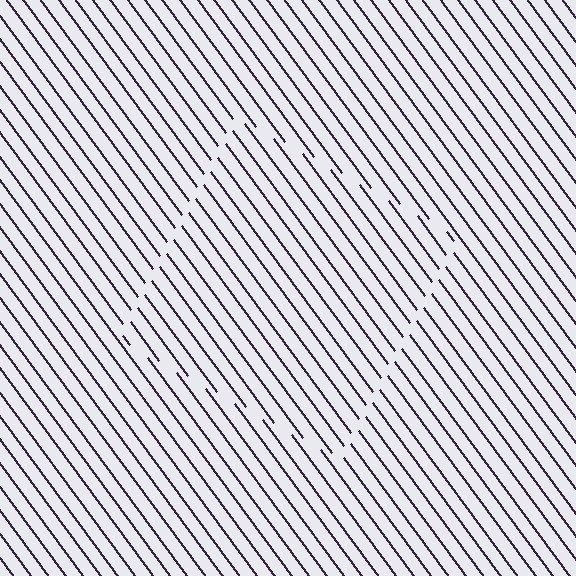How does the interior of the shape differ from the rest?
The interior of the shape contains the same grating, shifted by half a period — the contour is defined by the phase discontinuity where line-ends from the inner and outer gratings abut.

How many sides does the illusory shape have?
4 sides — the line-ends trace a square.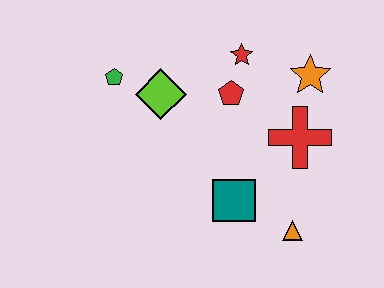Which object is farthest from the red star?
The orange triangle is farthest from the red star.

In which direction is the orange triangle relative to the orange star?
The orange triangle is below the orange star.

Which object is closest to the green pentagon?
The lime diamond is closest to the green pentagon.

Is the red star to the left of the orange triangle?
Yes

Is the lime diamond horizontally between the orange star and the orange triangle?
No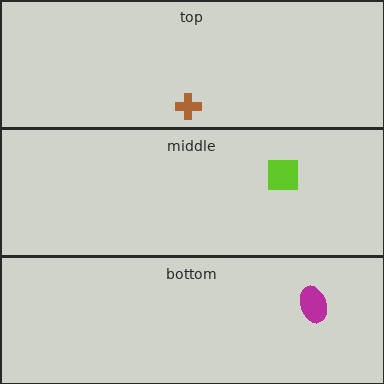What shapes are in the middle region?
The lime square.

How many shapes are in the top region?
1.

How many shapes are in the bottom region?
1.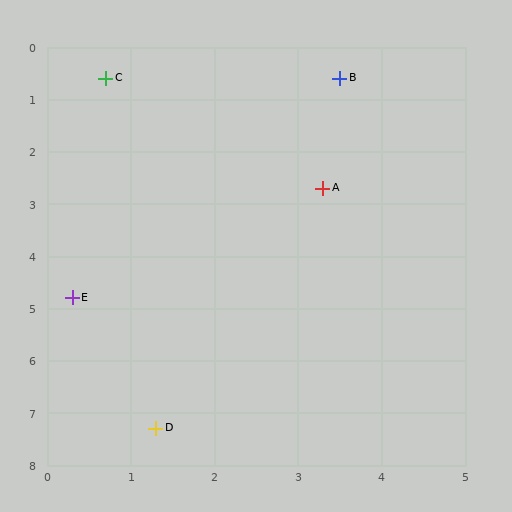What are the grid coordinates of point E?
Point E is at approximately (0.3, 4.8).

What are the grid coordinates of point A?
Point A is at approximately (3.3, 2.7).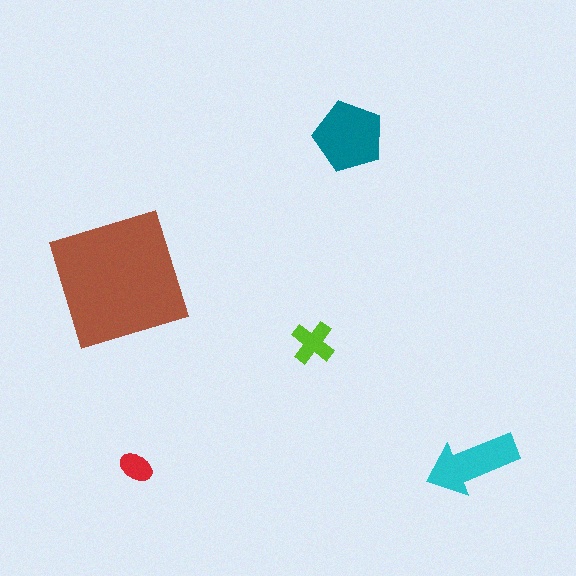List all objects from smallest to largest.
The red ellipse, the lime cross, the cyan arrow, the teal pentagon, the brown square.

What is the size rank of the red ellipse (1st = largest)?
5th.